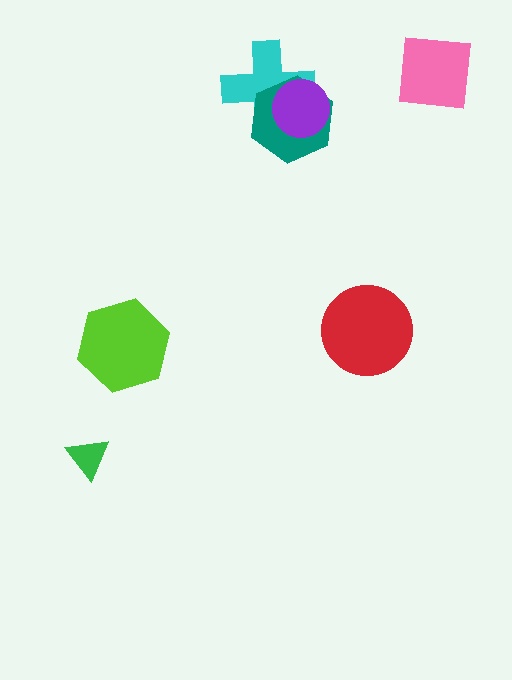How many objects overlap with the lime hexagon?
0 objects overlap with the lime hexagon.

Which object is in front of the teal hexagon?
The purple circle is in front of the teal hexagon.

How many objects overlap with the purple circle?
2 objects overlap with the purple circle.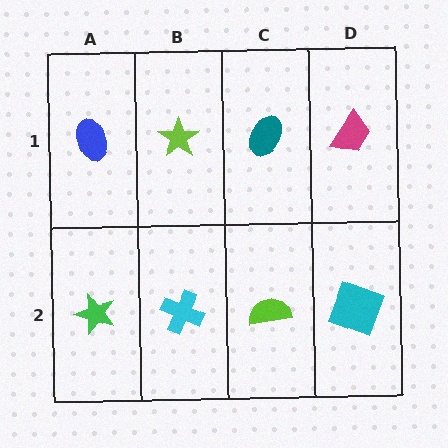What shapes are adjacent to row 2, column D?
A magenta trapezoid (row 1, column D), a lime semicircle (row 2, column C).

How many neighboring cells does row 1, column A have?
2.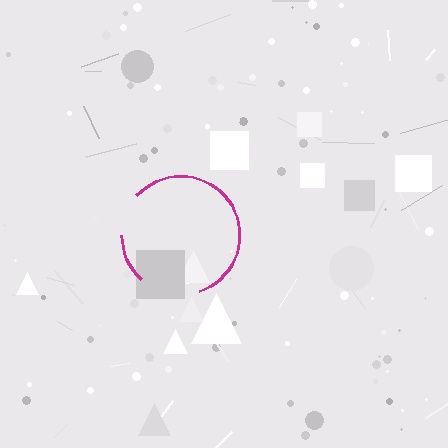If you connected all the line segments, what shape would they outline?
They would outline a circle.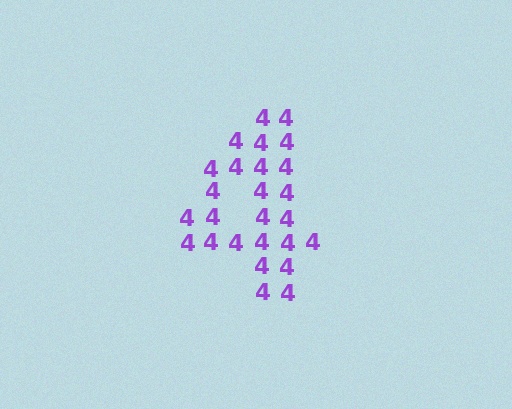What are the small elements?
The small elements are digit 4's.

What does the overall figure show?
The overall figure shows the digit 4.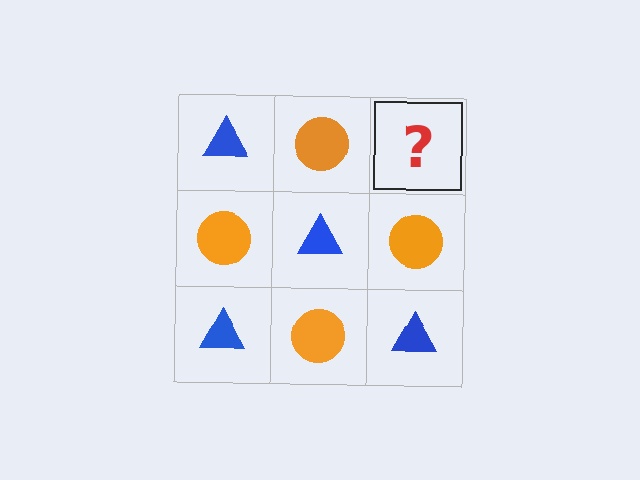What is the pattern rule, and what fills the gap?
The rule is that it alternates blue triangle and orange circle in a checkerboard pattern. The gap should be filled with a blue triangle.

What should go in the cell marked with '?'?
The missing cell should contain a blue triangle.